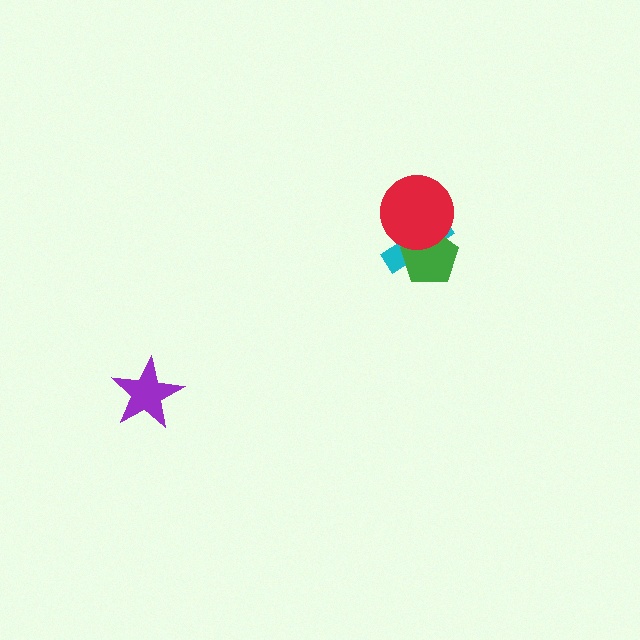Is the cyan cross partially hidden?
Yes, it is partially covered by another shape.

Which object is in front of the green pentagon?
The red circle is in front of the green pentagon.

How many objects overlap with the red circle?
2 objects overlap with the red circle.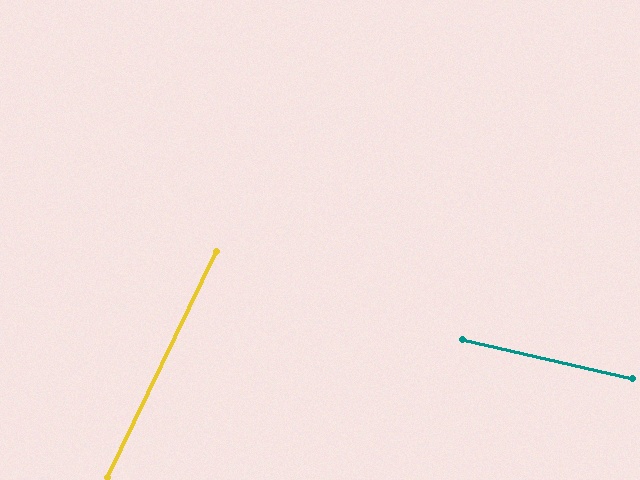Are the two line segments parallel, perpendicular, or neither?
Neither parallel nor perpendicular — they differ by about 77°.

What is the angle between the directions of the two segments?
Approximately 77 degrees.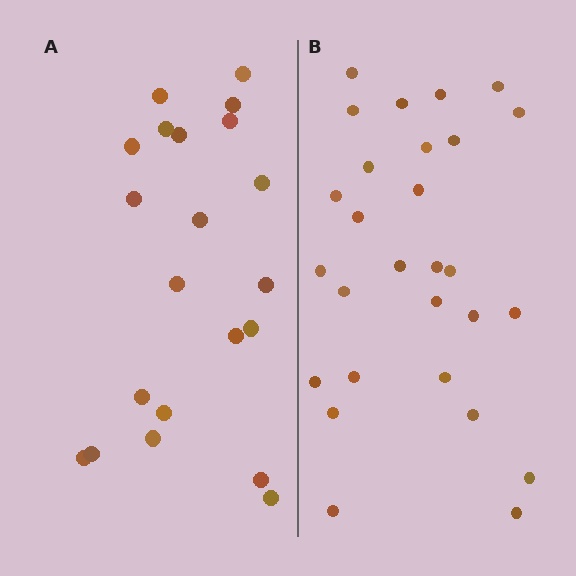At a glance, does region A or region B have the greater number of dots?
Region B (the right region) has more dots.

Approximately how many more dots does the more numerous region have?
Region B has roughly 8 or so more dots than region A.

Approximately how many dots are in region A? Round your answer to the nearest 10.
About 20 dots. (The exact count is 21, which rounds to 20.)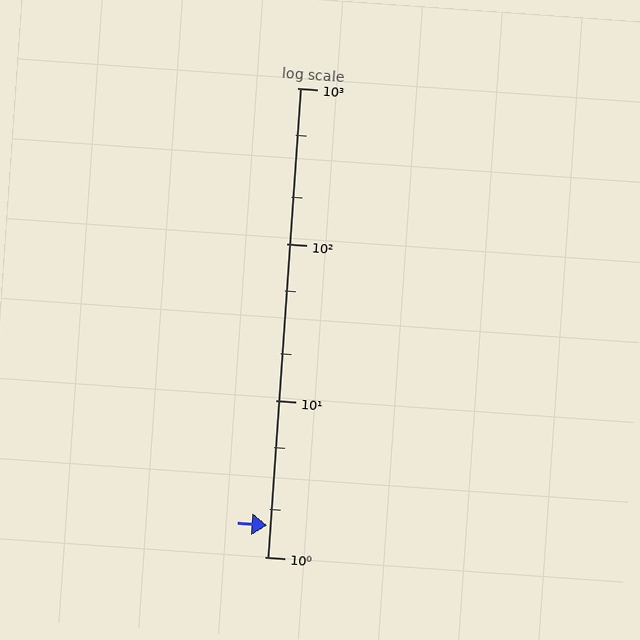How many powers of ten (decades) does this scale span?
The scale spans 3 decades, from 1 to 1000.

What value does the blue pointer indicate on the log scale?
The pointer indicates approximately 1.6.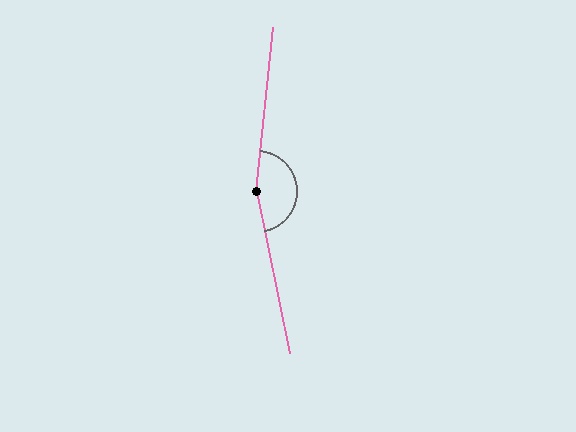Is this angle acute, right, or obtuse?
It is obtuse.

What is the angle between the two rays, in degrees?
Approximately 162 degrees.